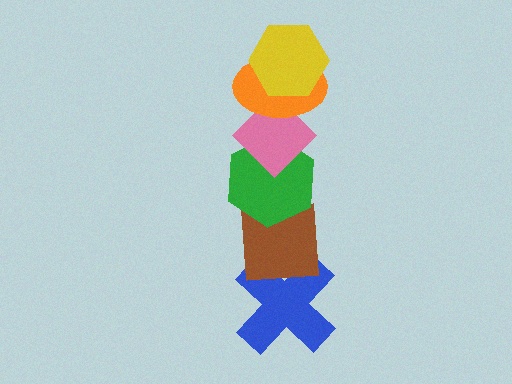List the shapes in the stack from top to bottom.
From top to bottom: the yellow hexagon, the orange ellipse, the pink diamond, the green hexagon, the brown square, the blue cross.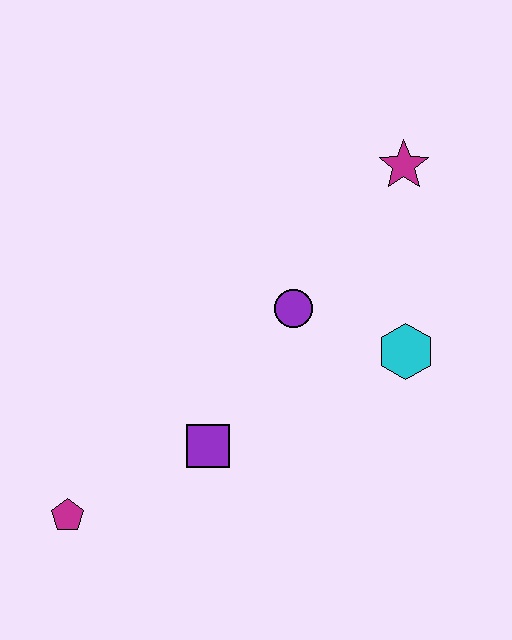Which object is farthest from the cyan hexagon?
The magenta pentagon is farthest from the cyan hexagon.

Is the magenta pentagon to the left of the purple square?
Yes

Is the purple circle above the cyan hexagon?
Yes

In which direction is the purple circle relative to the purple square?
The purple circle is above the purple square.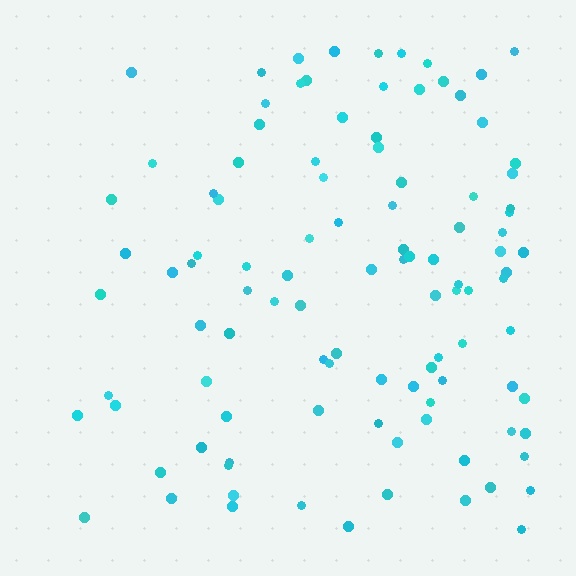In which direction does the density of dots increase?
From left to right, with the right side densest.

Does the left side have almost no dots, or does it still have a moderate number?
Still a moderate number, just noticeably fewer than the right.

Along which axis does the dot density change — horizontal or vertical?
Horizontal.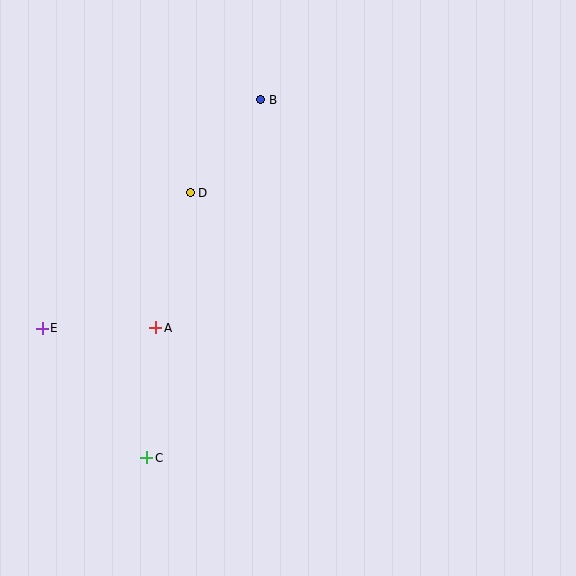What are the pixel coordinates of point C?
Point C is at (147, 458).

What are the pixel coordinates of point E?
Point E is at (42, 328).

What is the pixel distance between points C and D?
The distance between C and D is 268 pixels.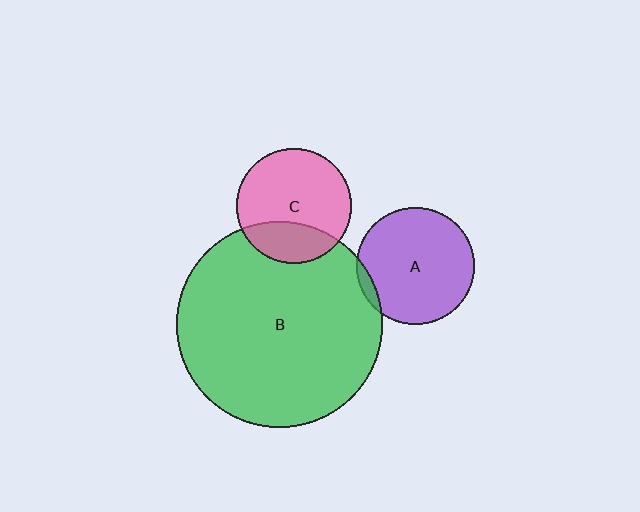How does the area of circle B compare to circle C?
Approximately 3.2 times.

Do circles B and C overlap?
Yes.